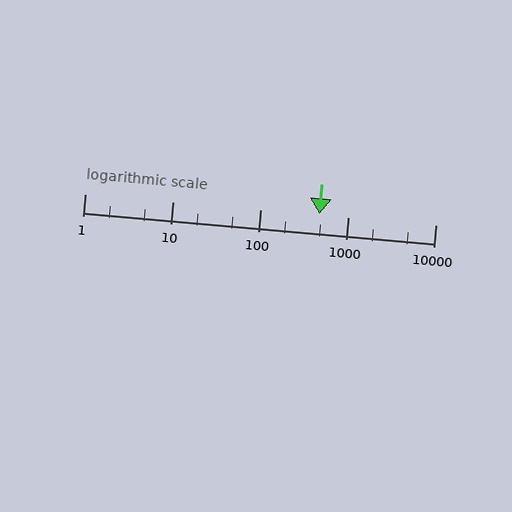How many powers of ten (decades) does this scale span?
The scale spans 4 decades, from 1 to 10000.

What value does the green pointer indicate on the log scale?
The pointer indicates approximately 480.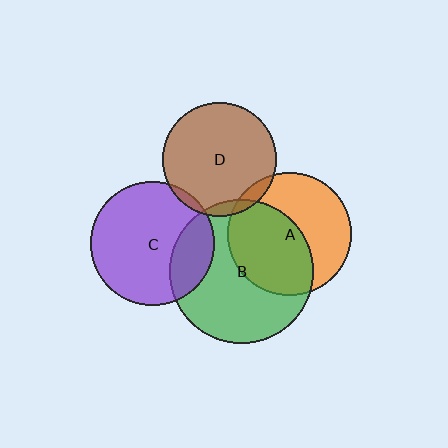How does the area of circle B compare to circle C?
Approximately 1.3 times.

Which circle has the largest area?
Circle B (green).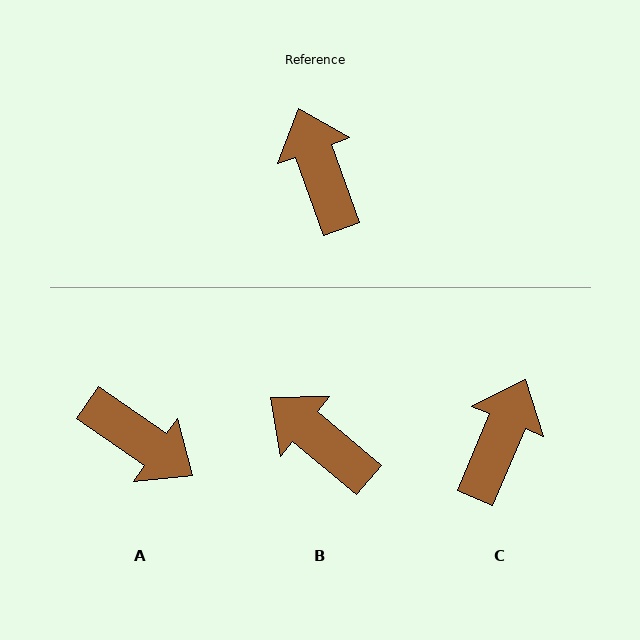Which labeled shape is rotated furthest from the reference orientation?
A, about 144 degrees away.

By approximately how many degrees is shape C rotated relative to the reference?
Approximately 42 degrees clockwise.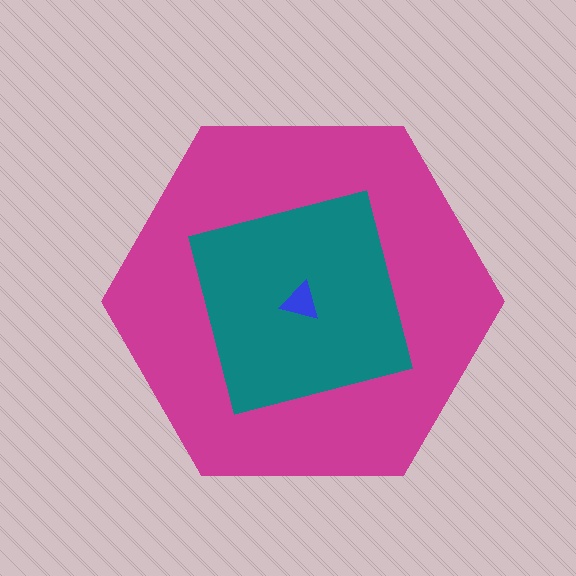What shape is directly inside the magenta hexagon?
The teal square.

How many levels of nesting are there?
3.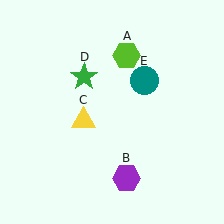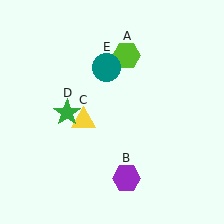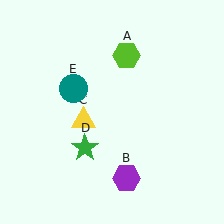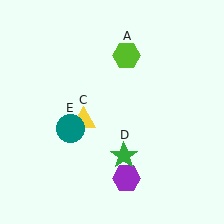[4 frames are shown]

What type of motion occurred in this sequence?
The green star (object D), teal circle (object E) rotated counterclockwise around the center of the scene.